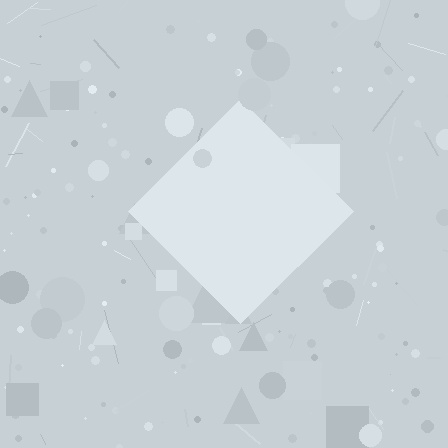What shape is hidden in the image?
A diamond is hidden in the image.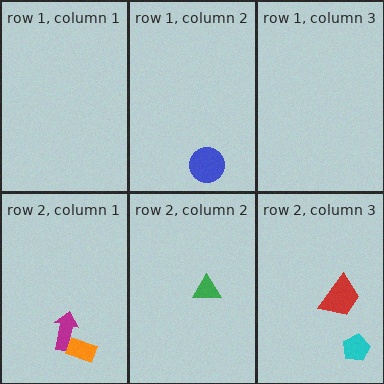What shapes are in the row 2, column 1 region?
The magenta arrow, the orange rectangle.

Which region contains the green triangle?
The row 2, column 2 region.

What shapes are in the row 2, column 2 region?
The green triangle.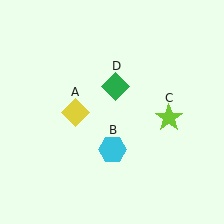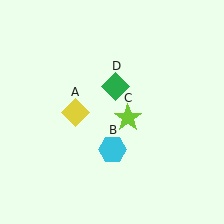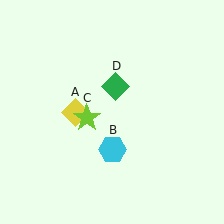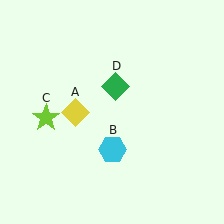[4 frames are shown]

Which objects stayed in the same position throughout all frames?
Yellow diamond (object A) and cyan hexagon (object B) and green diamond (object D) remained stationary.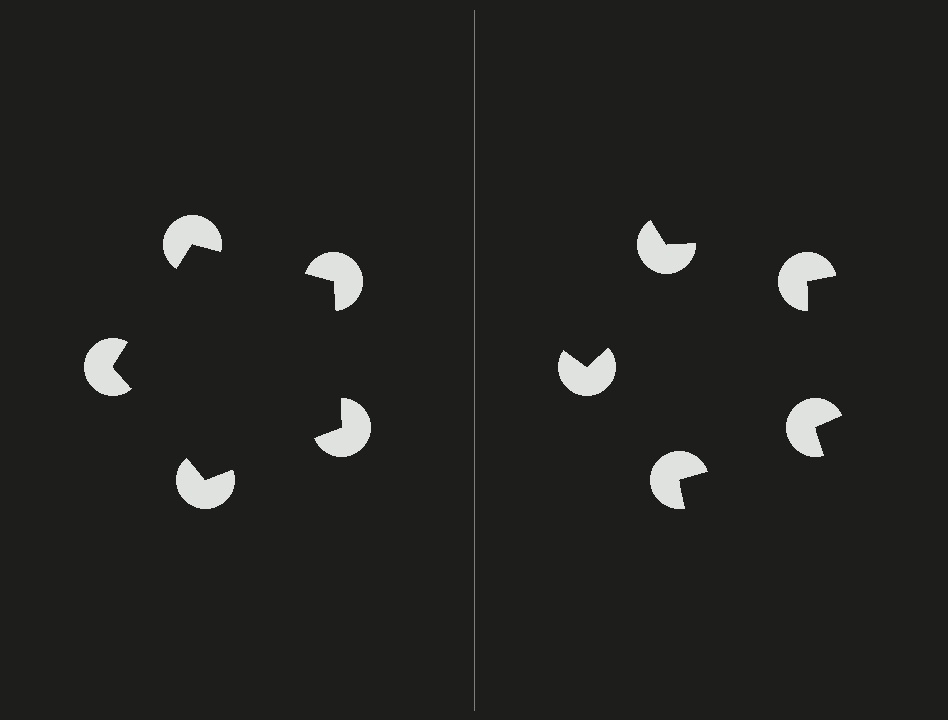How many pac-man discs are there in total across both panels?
10 — 5 on each side.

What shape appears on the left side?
An illusory pentagon.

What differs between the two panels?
The pac-man discs are positioned identically on both sides; only the wedge orientations differ. On the left they align to a pentagon; on the right they are misaligned.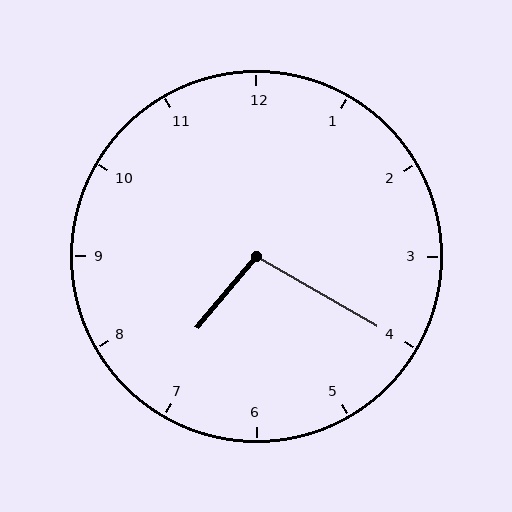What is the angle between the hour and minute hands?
Approximately 100 degrees.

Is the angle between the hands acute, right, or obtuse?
It is obtuse.